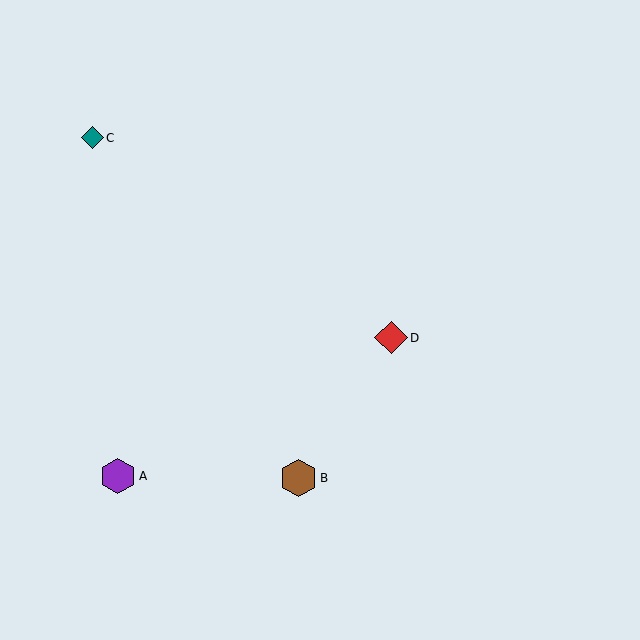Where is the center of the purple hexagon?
The center of the purple hexagon is at (118, 476).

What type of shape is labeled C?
Shape C is a teal diamond.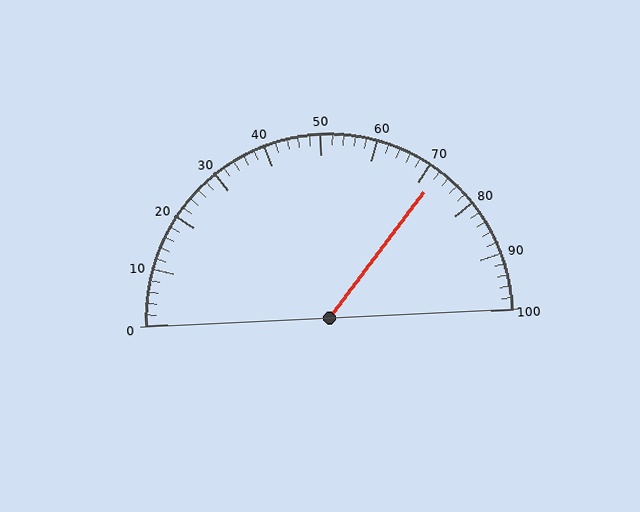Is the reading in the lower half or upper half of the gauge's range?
The reading is in the upper half of the range (0 to 100).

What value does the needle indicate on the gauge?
The needle indicates approximately 72.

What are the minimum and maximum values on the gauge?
The gauge ranges from 0 to 100.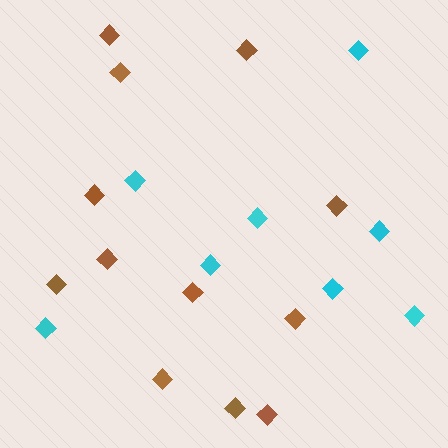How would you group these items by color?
There are 2 groups: one group of brown diamonds (12) and one group of cyan diamonds (8).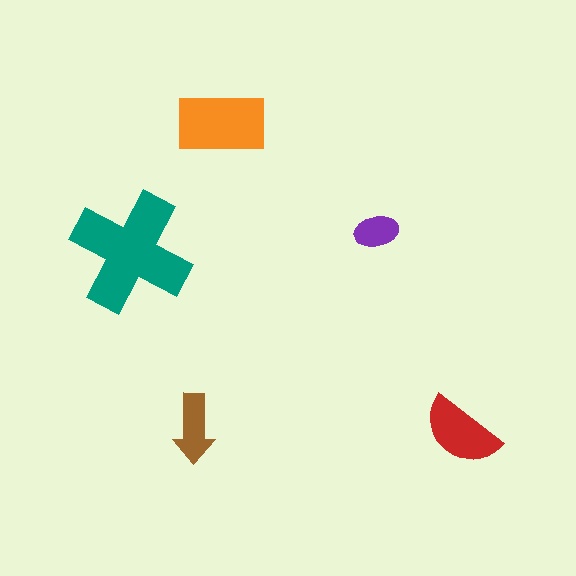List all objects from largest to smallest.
The teal cross, the orange rectangle, the red semicircle, the brown arrow, the purple ellipse.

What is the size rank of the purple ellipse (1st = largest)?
5th.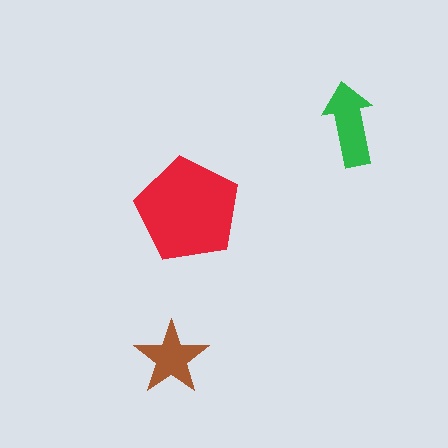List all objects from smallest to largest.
The brown star, the green arrow, the red pentagon.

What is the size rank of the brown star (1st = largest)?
3rd.